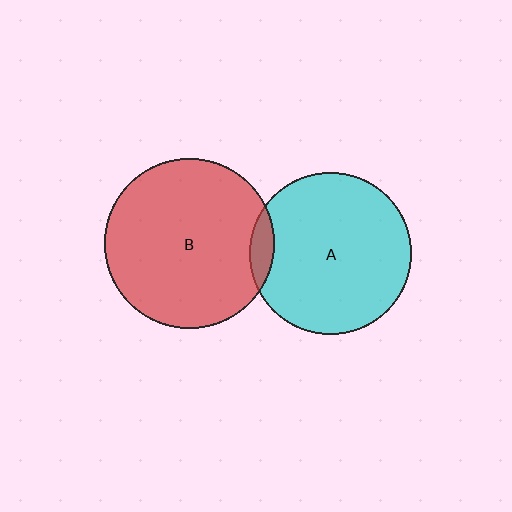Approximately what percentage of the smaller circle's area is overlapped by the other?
Approximately 5%.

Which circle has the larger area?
Circle B (red).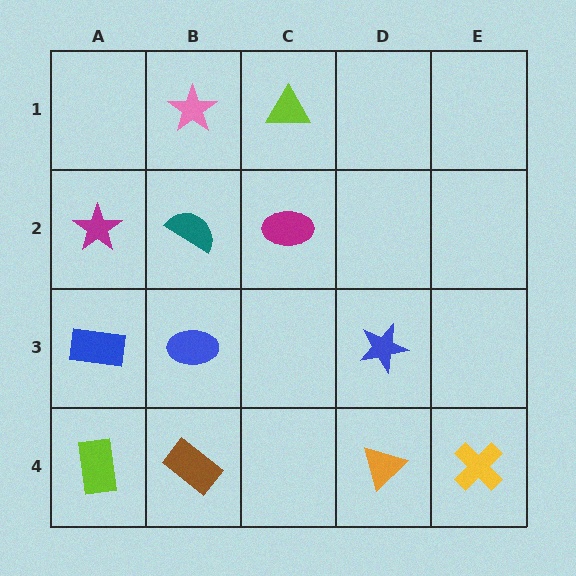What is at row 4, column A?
A lime rectangle.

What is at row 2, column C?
A magenta ellipse.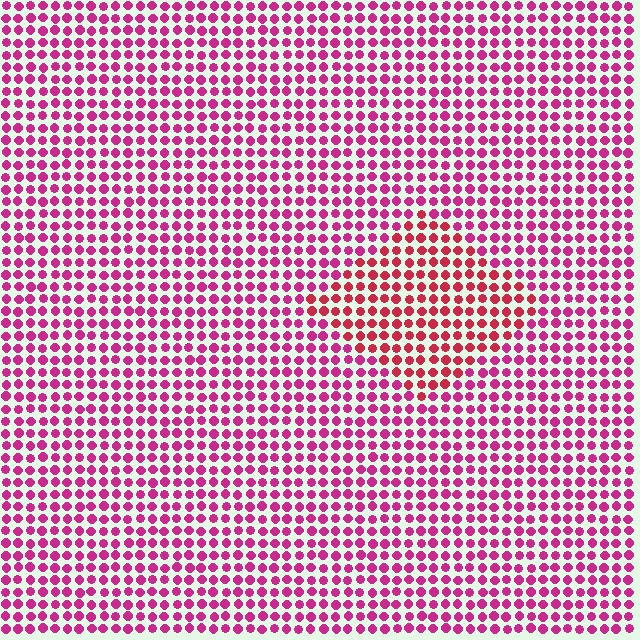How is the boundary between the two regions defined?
The boundary is defined purely by a slight shift in hue (about 26 degrees). Spacing, size, and orientation are identical on both sides.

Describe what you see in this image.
The image is filled with small magenta elements in a uniform arrangement. A diamond-shaped region is visible where the elements are tinted to a slightly different hue, forming a subtle color boundary.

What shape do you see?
I see a diamond.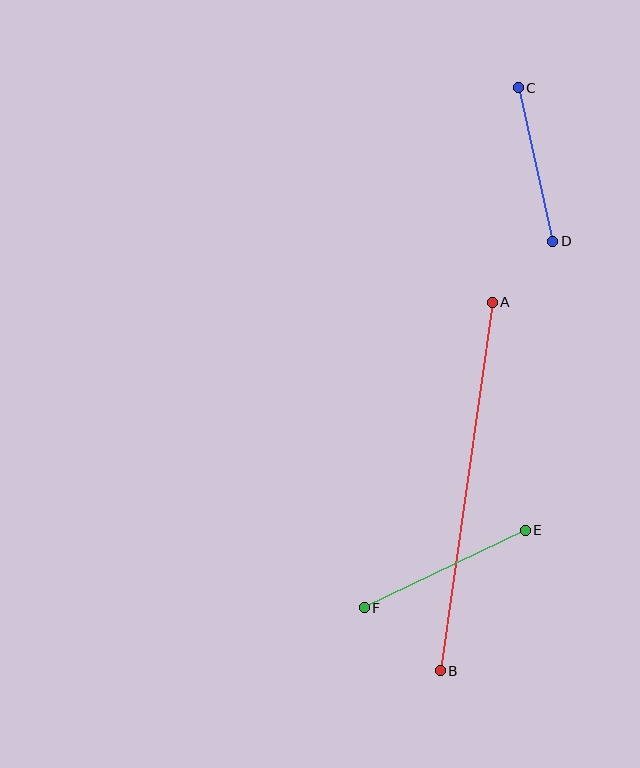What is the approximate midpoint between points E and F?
The midpoint is at approximately (445, 569) pixels.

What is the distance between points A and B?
The distance is approximately 372 pixels.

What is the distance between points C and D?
The distance is approximately 157 pixels.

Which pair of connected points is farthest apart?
Points A and B are farthest apart.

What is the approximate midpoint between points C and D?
The midpoint is at approximately (535, 165) pixels.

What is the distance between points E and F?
The distance is approximately 179 pixels.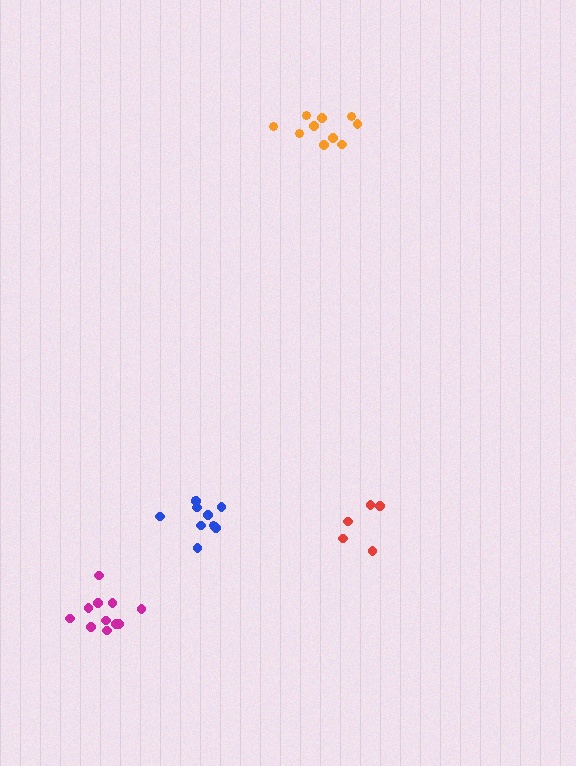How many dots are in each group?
Group 1: 10 dots, Group 2: 5 dots, Group 3: 11 dots, Group 4: 10 dots (36 total).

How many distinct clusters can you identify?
There are 4 distinct clusters.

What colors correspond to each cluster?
The clusters are colored: orange, red, magenta, blue.